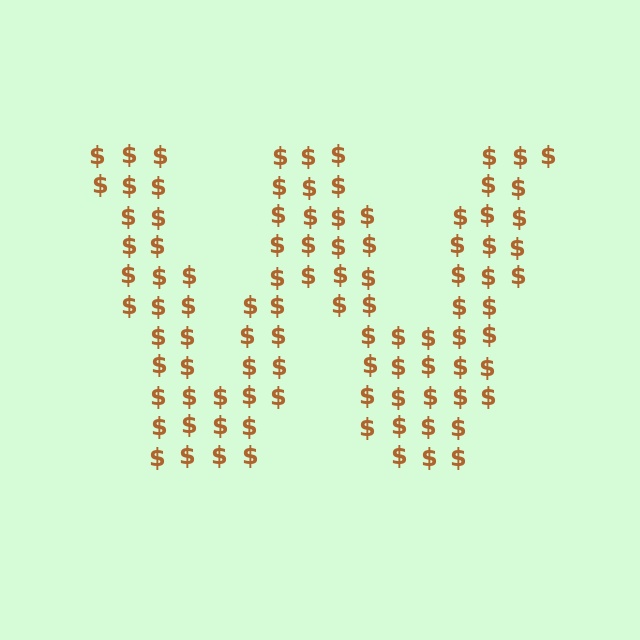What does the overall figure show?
The overall figure shows the letter W.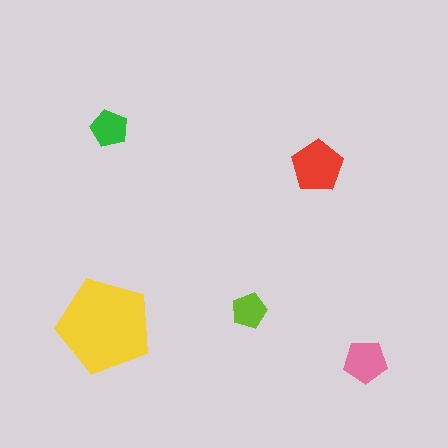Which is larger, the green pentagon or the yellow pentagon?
The yellow one.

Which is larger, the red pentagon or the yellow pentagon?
The yellow one.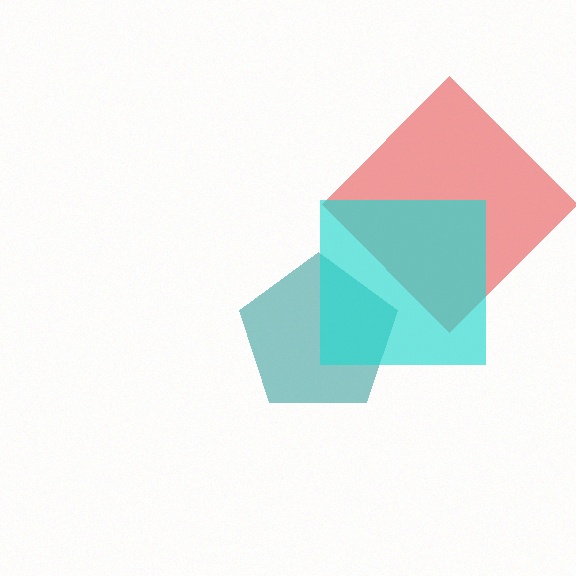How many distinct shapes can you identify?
There are 3 distinct shapes: a red diamond, a teal pentagon, a cyan square.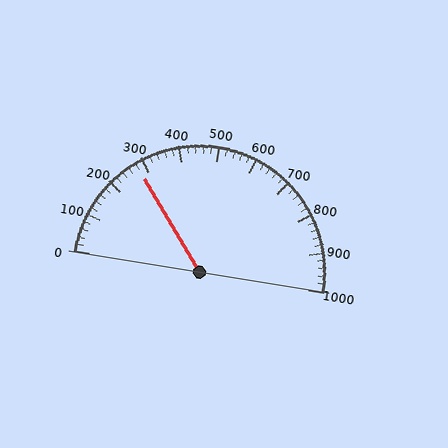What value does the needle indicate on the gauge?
The needle indicates approximately 280.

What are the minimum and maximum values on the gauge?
The gauge ranges from 0 to 1000.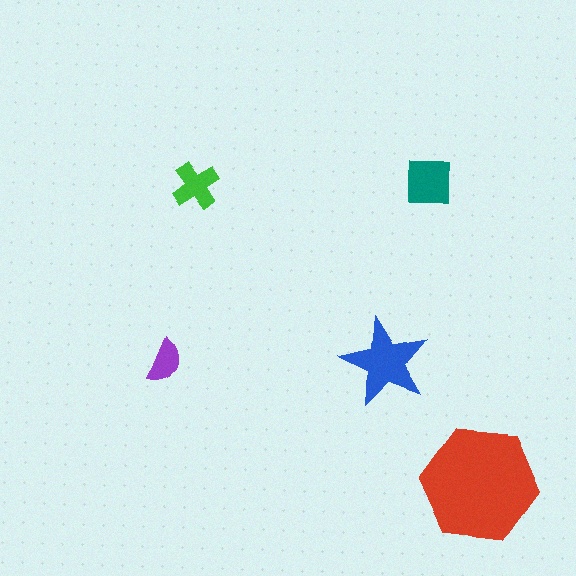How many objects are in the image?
There are 5 objects in the image.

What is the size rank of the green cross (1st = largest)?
4th.